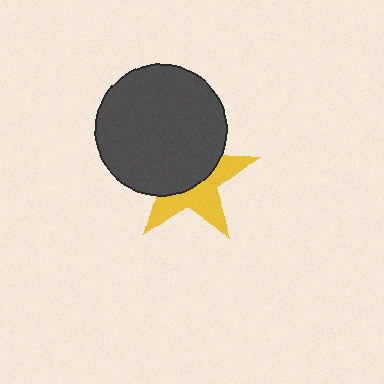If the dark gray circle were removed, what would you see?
You would see the complete yellow star.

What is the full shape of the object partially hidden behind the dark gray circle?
The partially hidden object is a yellow star.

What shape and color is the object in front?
The object in front is a dark gray circle.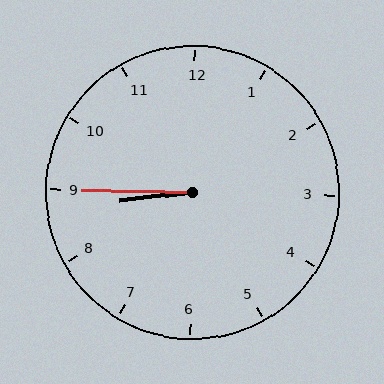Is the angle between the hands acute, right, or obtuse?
It is acute.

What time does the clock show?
8:45.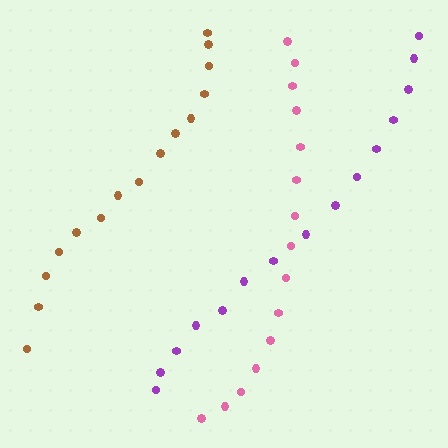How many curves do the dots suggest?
There are 3 distinct paths.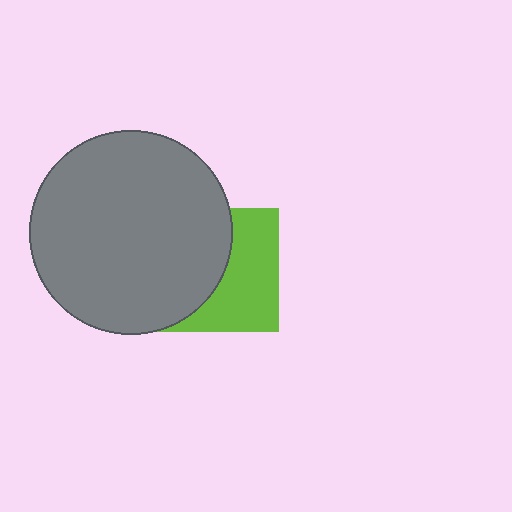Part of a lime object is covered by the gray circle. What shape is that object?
It is a square.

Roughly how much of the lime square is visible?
About half of it is visible (roughly 50%).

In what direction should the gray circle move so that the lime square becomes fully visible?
The gray circle should move left. That is the shortest direction to clear the overlap and leave the lime square fully visible.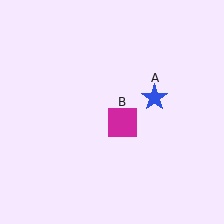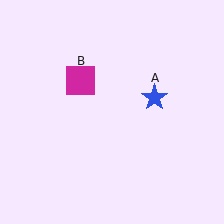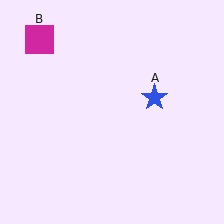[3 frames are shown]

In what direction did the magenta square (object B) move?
The magenta square (object B) moved up and to the left.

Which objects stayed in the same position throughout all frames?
Blue star (object A) remained stationary.